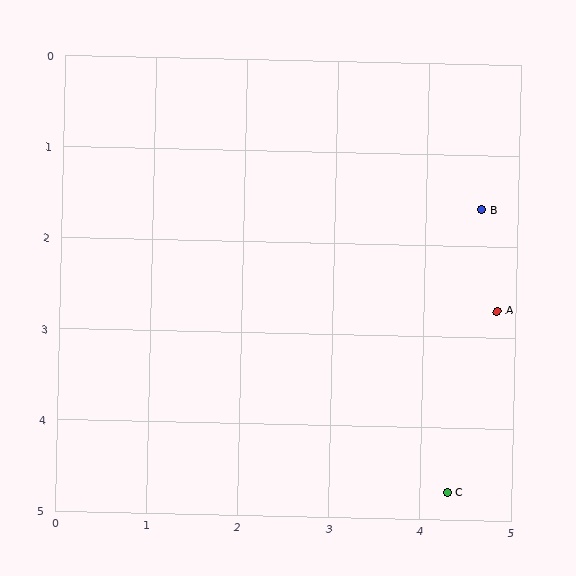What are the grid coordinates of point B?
Point B is at approximately (4.6, 1.6).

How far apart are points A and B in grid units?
Points A and B are about 1.1 grid units apart.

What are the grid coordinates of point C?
Point C is at approximately (4.3, 4.7).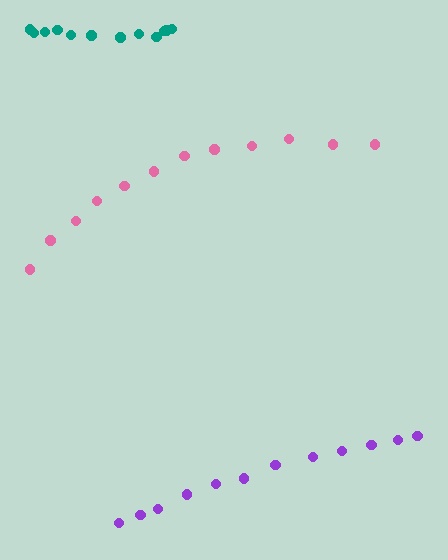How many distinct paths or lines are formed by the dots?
There are 3 distinct paths.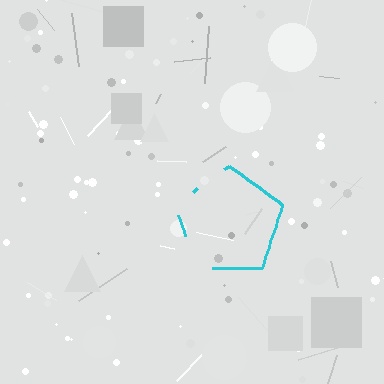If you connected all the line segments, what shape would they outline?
They would outline a pentagon.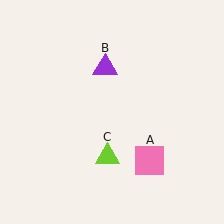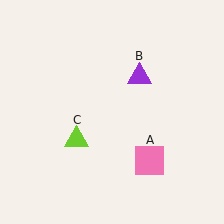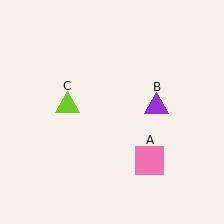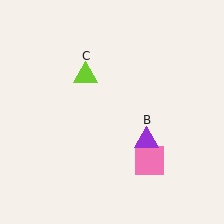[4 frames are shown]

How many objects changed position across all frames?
2 objects changed position: purple triangle (object B), lime triangle (object C).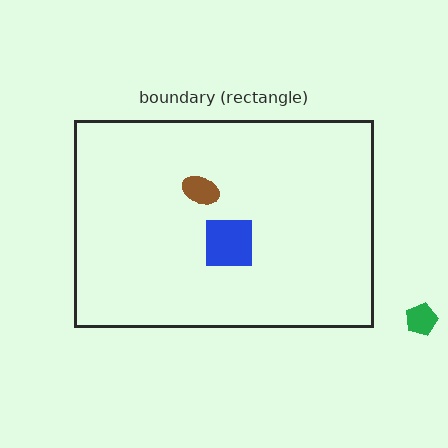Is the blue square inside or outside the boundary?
Inside.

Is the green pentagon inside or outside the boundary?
Outside.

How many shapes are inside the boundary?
2 inside, 1 outside.